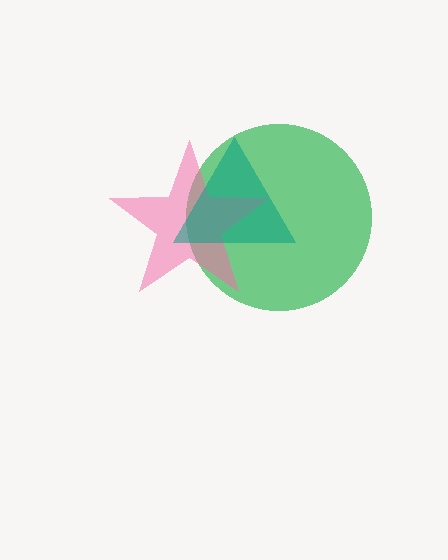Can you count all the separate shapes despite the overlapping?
Yes, there are 3 separate shapes.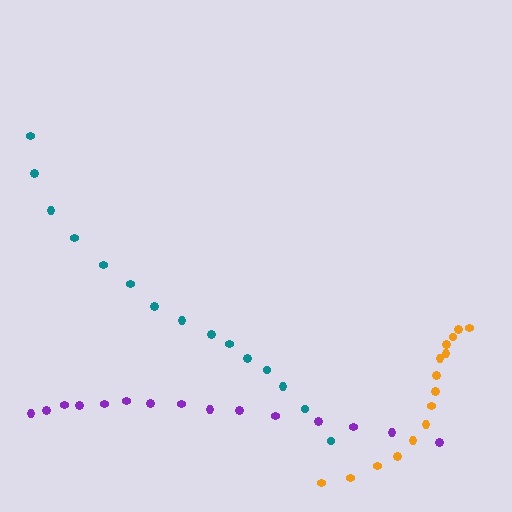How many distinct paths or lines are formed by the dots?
There are 3 distinct paths.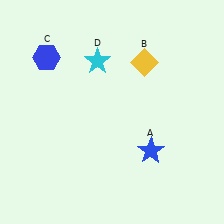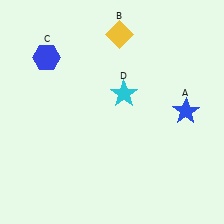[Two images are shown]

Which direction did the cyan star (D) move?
The cyan star (D) moved down.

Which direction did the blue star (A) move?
The blue star (A) moved up.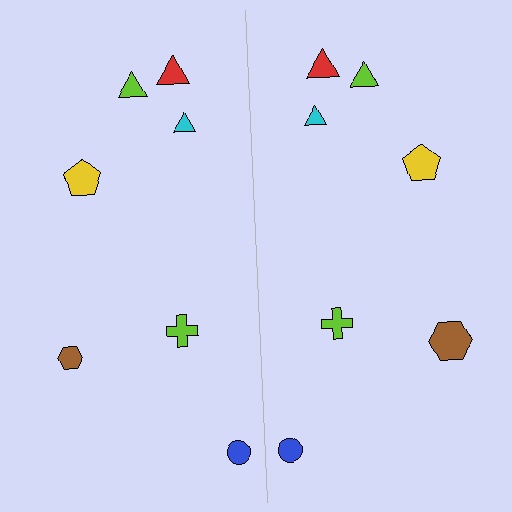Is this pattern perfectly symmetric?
No, the pattern is not perfectly symmetric. The brown hexagon on the right side has a different size than its mirror counterpart.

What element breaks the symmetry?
The brown hexagon on the right side has a different size than its mirror counterpart.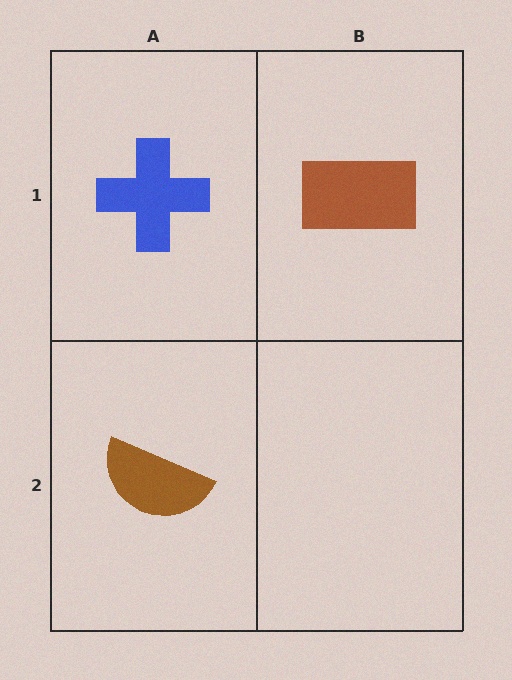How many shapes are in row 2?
1 shape.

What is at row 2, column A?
A brown semicircle.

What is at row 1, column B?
A brown rectangle.